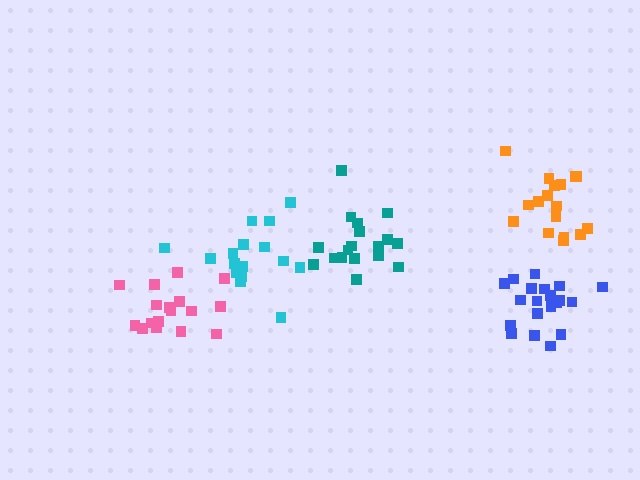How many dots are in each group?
Group 1: 18 dots, Group 2: 17 dots, Group 3: 20 dots, Group 4: 16 dots, Group 5: 17 dots (88 total).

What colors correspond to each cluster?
The clusters are colored: teal, orange, blue, cyan, pink.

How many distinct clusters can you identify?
There are 5 distinct clusters.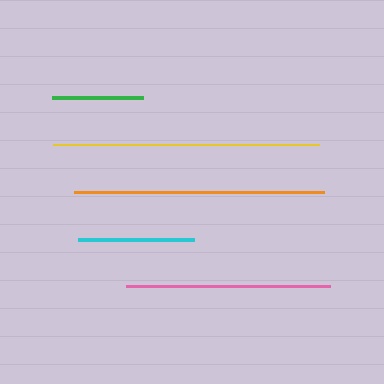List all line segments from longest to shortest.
From longest to shortest: yellow, orange, pink, cyan, green.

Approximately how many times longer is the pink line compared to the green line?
The pink line is approximately 2.2 times the length of the green line.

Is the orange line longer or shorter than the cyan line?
The orange line is longer than the cyan line.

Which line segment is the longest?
The yellow line is the longest at approximately 265 pixels.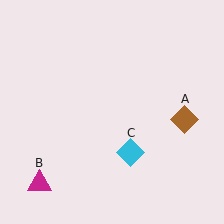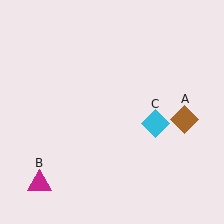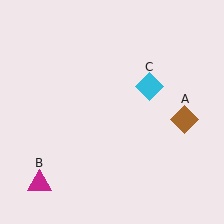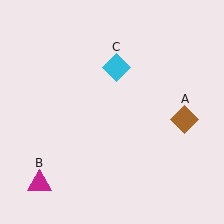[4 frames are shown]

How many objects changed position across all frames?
1 object changed position: cyan diamond (object C).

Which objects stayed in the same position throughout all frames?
Brown diamond (object A) and magenta triangle (object B) remained stationary.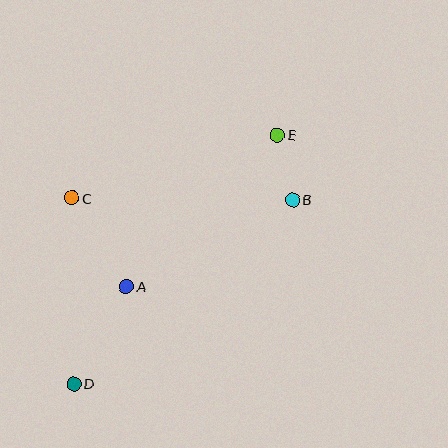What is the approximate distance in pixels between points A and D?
The distance between A and D is approximately 111 pixels.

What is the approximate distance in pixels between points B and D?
The distance between B and D is approximately 286 pixels.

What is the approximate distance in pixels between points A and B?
The distance between A and B is approximately 187 pixels.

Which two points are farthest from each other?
Points D and E are farthest from each other.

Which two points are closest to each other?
Points B and E are closest to each other.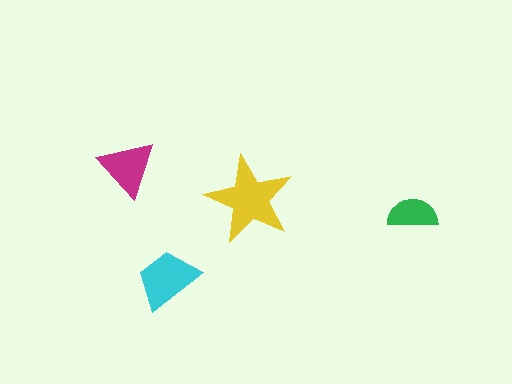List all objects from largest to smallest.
The yellow star, the cyan trapezoid, the magenta triangle, the green semicircle.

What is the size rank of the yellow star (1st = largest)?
1st.